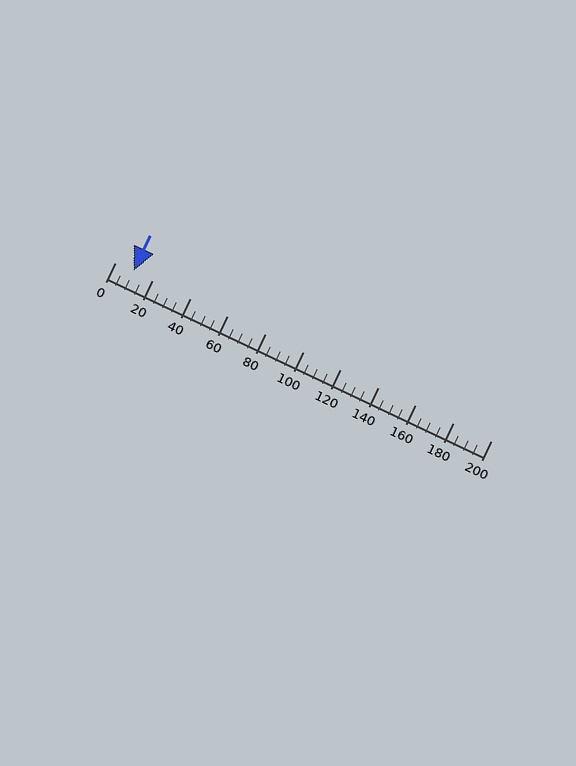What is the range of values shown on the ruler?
The ruler shows values from 0 to 200.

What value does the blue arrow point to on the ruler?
The blue arrow points to approximately 10.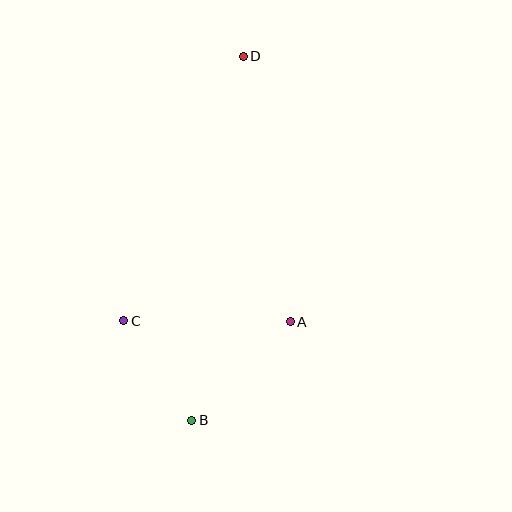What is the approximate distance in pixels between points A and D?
The distance between A and D is approximately 269 pixels.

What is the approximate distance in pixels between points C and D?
The distance between C and D is approximately 290 pixels.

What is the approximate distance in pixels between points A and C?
The distance between A and C is approximately 166 pixels.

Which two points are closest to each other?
Points B and C are closest to each other.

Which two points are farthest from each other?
Points B and D are farthest from each other.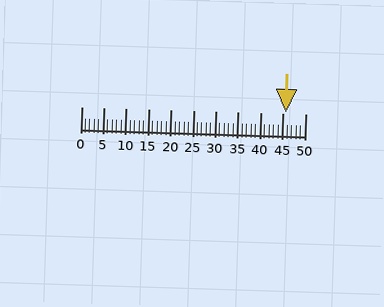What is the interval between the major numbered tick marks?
The major tick marks are spaced 5 units apart.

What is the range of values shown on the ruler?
The ruler shows values from 0 to 50.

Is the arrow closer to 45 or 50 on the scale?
The arrow is closer to 45.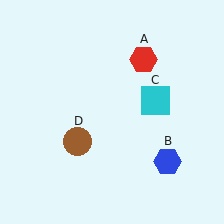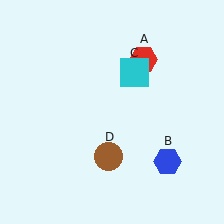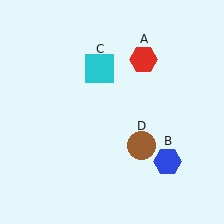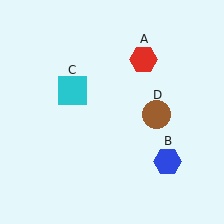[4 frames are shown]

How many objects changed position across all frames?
2 objects changed position: cyan square (object C), brown circle (object D).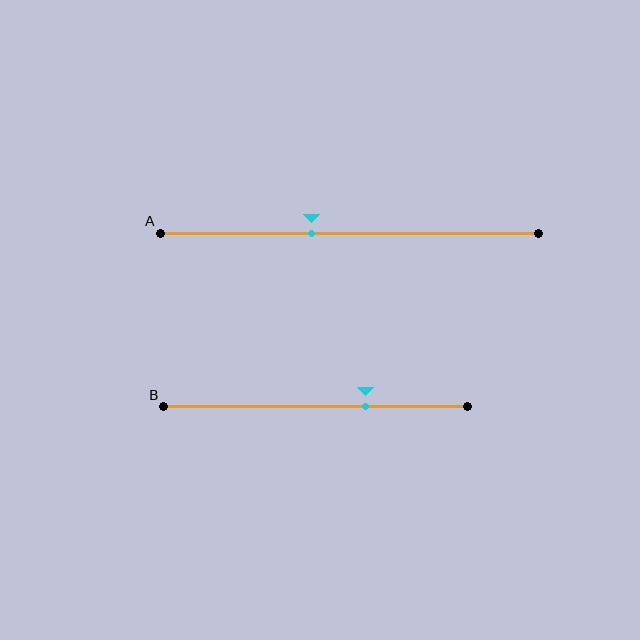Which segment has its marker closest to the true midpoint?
Segment A has its marker closest to the true midpoint.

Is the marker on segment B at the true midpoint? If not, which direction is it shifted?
No, the marker on segment B is shifted to the right by about 16% of the segment length.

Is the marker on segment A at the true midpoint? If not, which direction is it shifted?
No, the marker on segment A is shifted to the left by about 10% of the segment length.